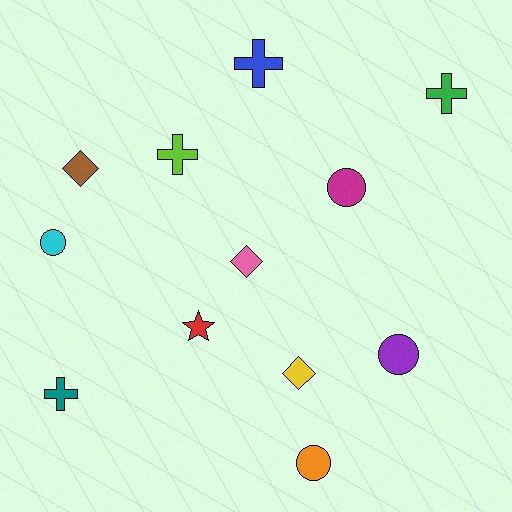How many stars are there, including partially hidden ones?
There is 1 star.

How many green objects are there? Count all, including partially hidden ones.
There is 1 green object.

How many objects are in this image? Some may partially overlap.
There are 12 objects.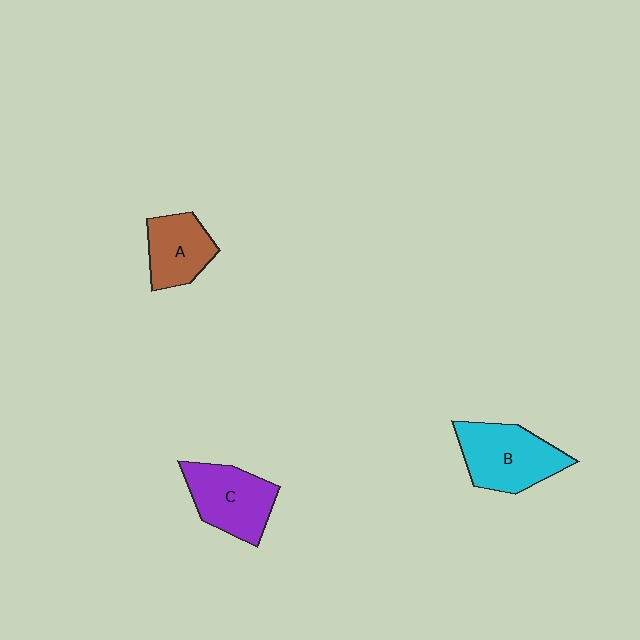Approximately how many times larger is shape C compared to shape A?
Approximately 1.3 times.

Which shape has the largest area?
Shape B (cyan).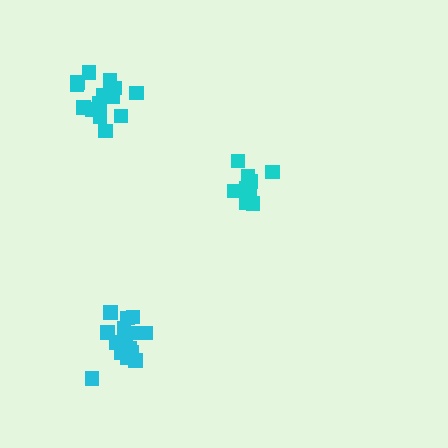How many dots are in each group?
Group 1: 15 dots, Group 2: 9 dots, Group 3: 14 dots (38 total).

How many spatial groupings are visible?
There are 3 spatial groupings.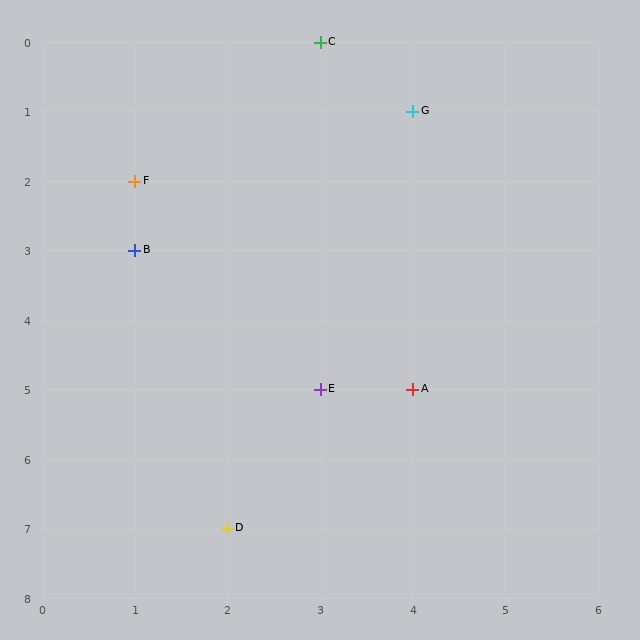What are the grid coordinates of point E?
Point E is at grid coordinates (3, 5).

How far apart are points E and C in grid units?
Points E and C are 5 rows apart.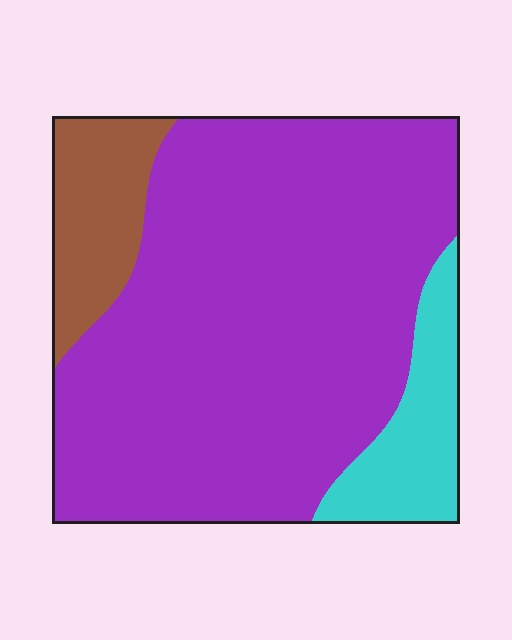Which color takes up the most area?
Purple, at roughly 75%.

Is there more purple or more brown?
Purple.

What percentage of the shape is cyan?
Cyan takes up about one eighth (1/8) of the shape.